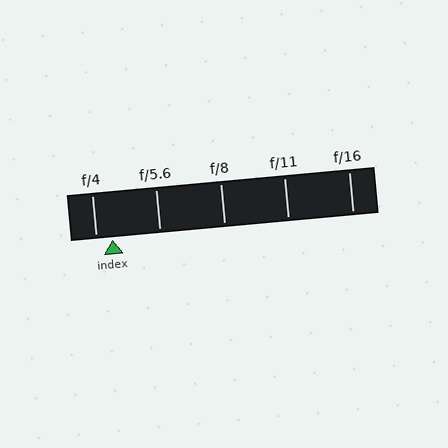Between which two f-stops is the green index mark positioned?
The index mark is between f/4 and f/5.6.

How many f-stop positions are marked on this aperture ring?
There are 5 f-stop positions marked.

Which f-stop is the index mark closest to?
The index mark is closest to f/4.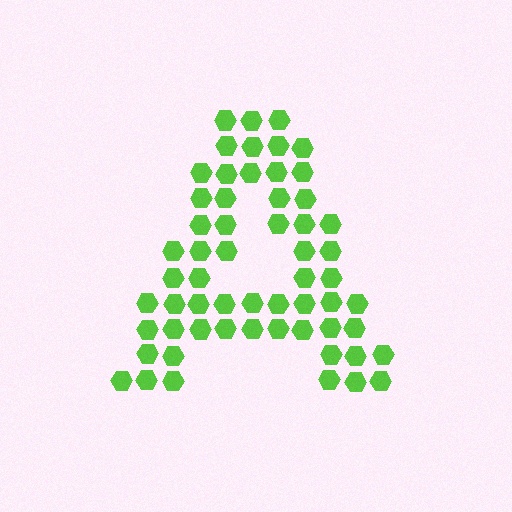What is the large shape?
The large shape is the letter A.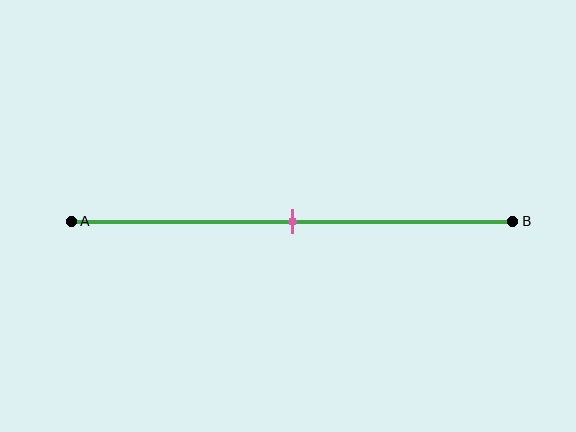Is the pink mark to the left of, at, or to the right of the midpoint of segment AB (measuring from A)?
The pink mark is approximately at the midpoint of segment AB.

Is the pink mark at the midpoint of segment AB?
Yes, the mark is approximately at the midpoint.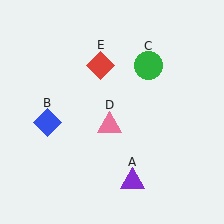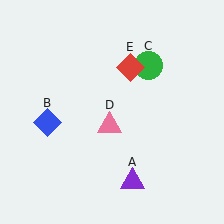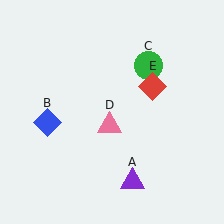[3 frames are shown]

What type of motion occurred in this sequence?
The red diamond (object E) rotated clockwise around the center of the scene.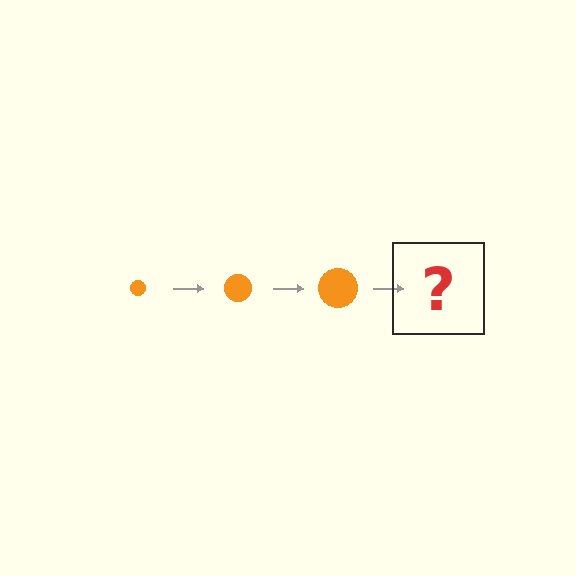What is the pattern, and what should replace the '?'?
The pattern is that the circle gets progressively larger each step. The '?' should be an orange circle, larger than the previous one.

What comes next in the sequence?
The next element should be an orange circle, larger than the previous one.